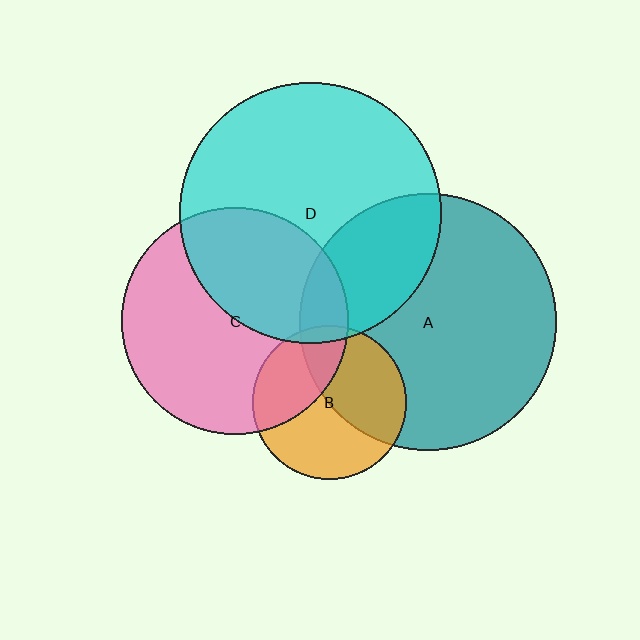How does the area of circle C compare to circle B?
Approximately 2.2 times.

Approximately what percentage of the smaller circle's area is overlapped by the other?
Approximately 35%.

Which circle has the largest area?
Circle D (cyan).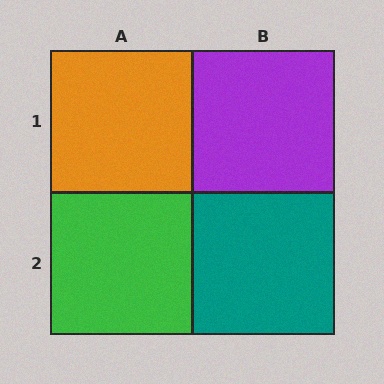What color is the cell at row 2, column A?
Green.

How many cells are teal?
1 cell is teal.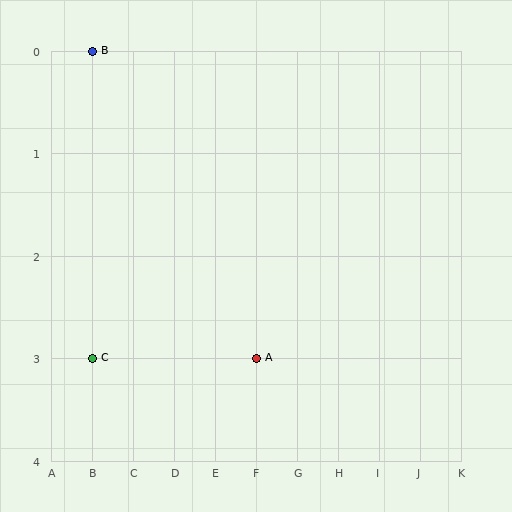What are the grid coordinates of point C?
Point C is at grid coordinates (B, 3).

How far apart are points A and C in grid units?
Points A and C are 4 columns apart.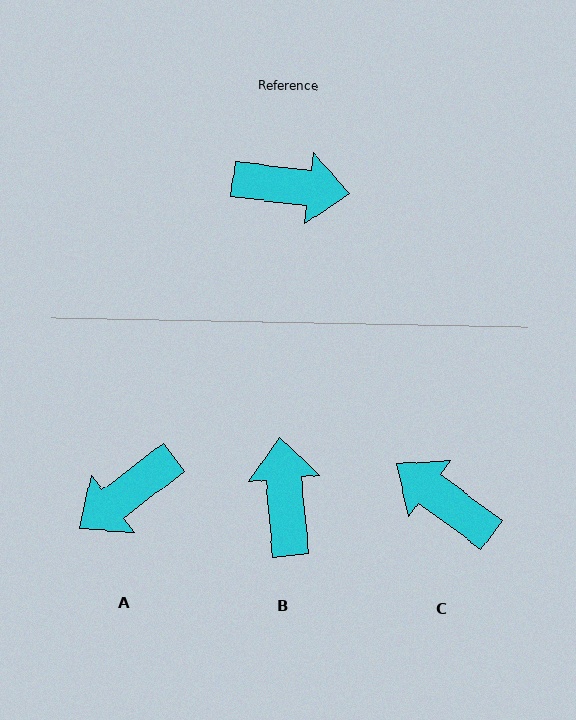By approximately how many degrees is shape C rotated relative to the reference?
Approximately 151 degrees counter-clockwise.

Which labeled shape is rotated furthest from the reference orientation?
C, about 151 degrees away.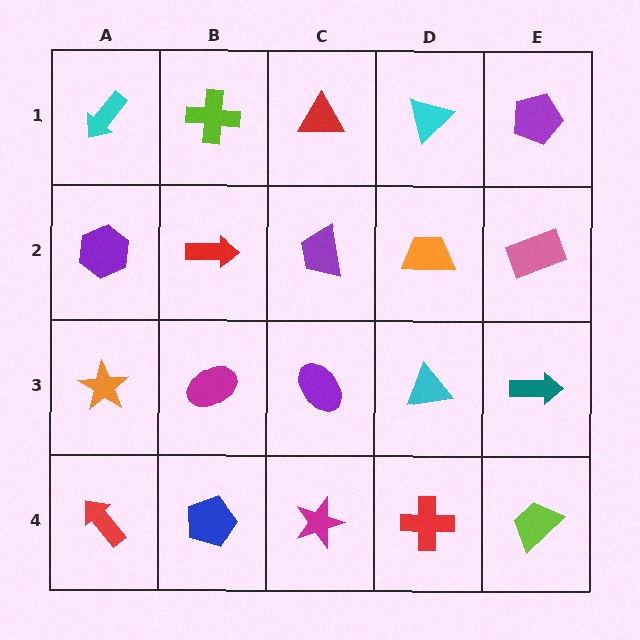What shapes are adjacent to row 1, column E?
A pink rectangle (row 2, column E), a cyan triangle (row 1, column D).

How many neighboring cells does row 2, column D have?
4.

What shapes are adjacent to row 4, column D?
A cyan triangle (row 3, column D), a magenta star (row 4, column C), a lime trapezoid (row 4, column E).